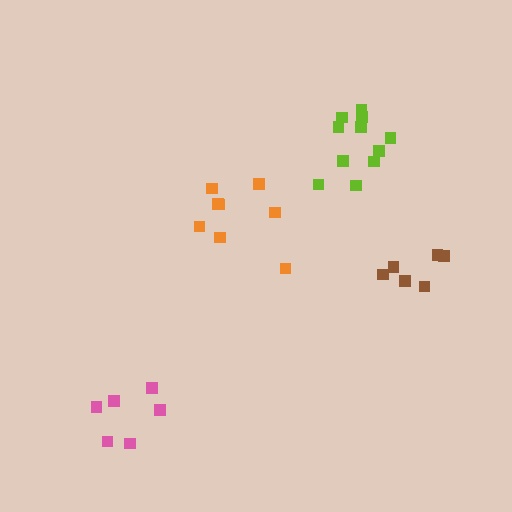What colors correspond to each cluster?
The clusters are colored: lime, orange, brown, pink.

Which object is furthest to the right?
The brown cluster is rightmost.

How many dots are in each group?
Group 1: 11 dots, Group 2: 8 dots, Group 3: 6 dots, Group 4: 6 dots (31 total).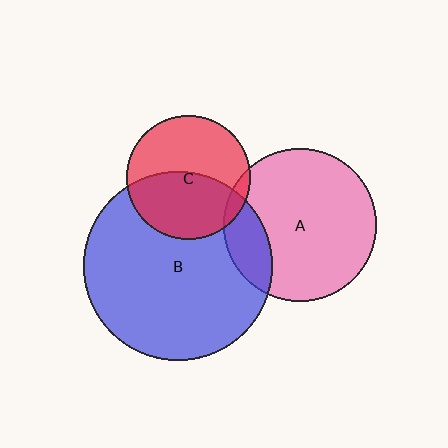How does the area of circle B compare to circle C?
Approximately 2.3 times.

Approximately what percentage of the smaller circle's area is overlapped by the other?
Approximately 15%.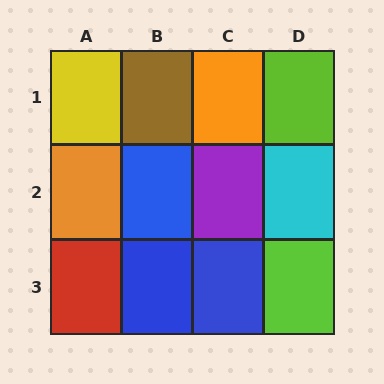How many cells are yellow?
1 cell is yellow.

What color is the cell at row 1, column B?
Brown.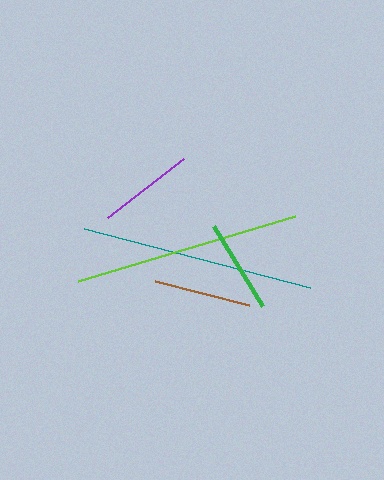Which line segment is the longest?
The teal line is the longest at approximately 233 pixels.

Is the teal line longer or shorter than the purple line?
The teal line is longer than the purple line.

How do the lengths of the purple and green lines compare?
The purple and green lines are approximately the same length.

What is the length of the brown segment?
The brown segment is approximately 97 pixels long.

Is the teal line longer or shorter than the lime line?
The teal line is longer than the lime line.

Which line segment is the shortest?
The green line is the shortest at approximately 93 pixels.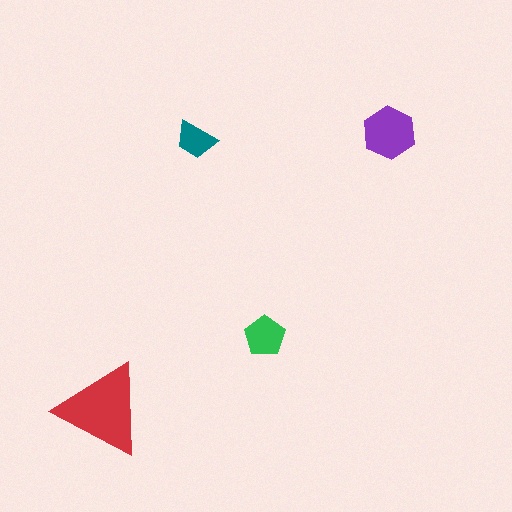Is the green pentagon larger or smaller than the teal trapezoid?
Larger.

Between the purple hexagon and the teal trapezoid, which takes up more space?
The purple hexagon.